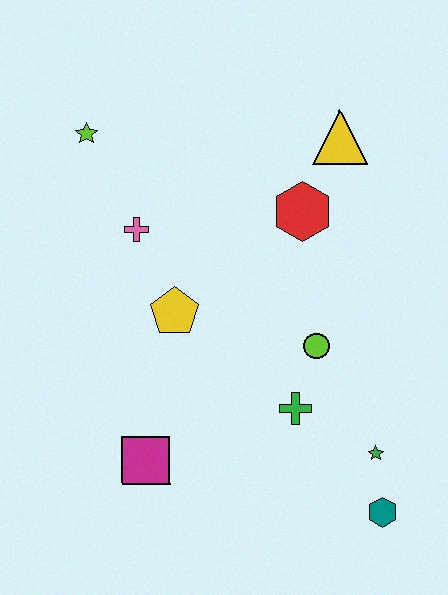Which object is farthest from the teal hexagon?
The lime star is farthest from the teal hexagon.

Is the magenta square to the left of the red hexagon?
Yes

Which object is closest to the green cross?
The lime circle is closest to the green cross.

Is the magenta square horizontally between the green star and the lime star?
Yes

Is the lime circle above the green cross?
Yes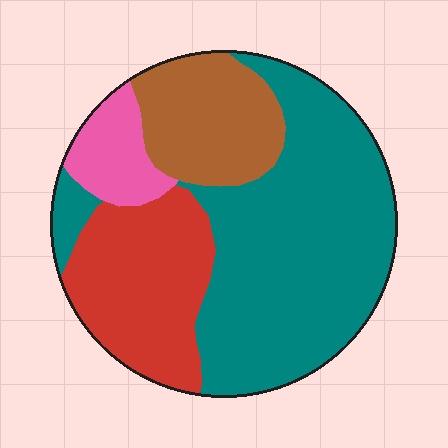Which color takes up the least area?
Pink, at roughly 10%.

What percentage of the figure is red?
Red takes up less than a quarter of the figure.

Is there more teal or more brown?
Teal.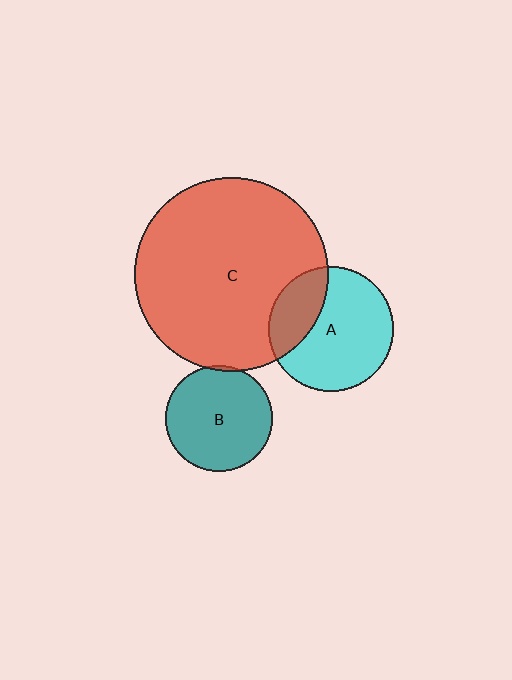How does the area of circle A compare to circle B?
Approximately 1.4 times.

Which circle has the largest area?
Circle C (red).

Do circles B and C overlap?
Yes.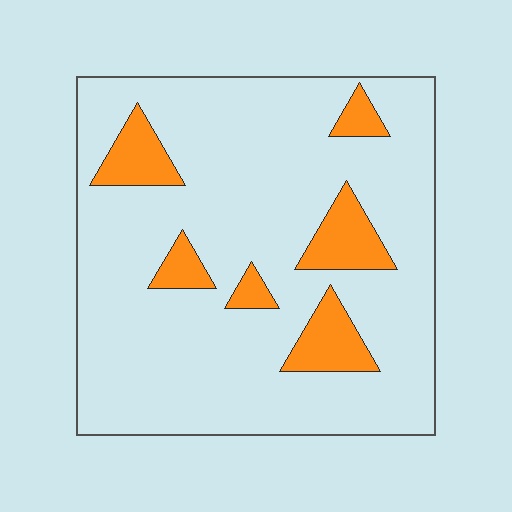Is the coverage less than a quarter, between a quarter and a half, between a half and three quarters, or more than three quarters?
Less than a quarter.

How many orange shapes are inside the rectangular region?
6.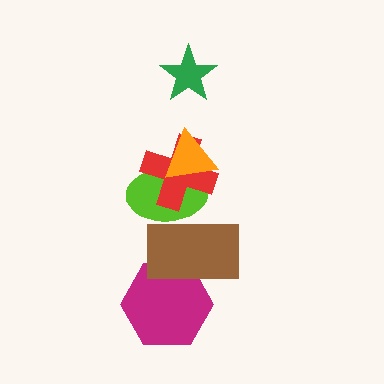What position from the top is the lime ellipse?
The lime ellipse is 4th from the top.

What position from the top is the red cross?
The red cross is 3rd from the top.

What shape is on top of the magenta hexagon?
The brown rectangle is on top of the magenta hexagon.